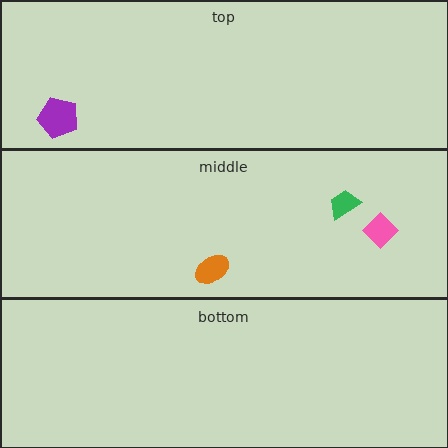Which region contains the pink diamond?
The middle region.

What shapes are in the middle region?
The green trapezoid, the pink diamond, the orange ellipse.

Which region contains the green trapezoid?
The middle region.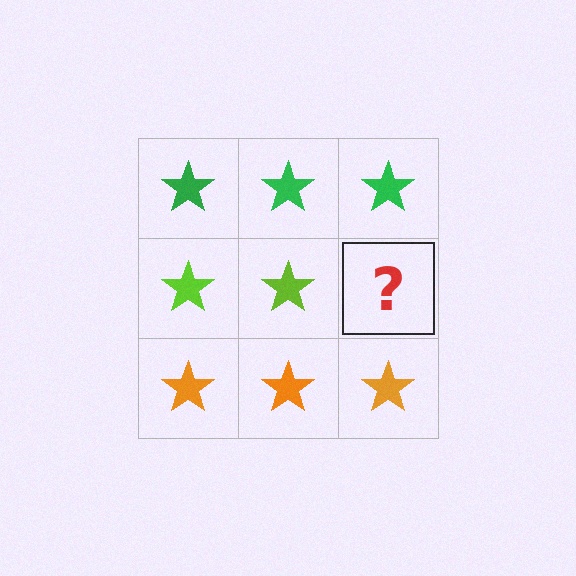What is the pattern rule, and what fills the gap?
The rule is that each row has a consistent color. The gap should be filled with a lime star.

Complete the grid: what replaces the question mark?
The question mark should be replaced with a lime star.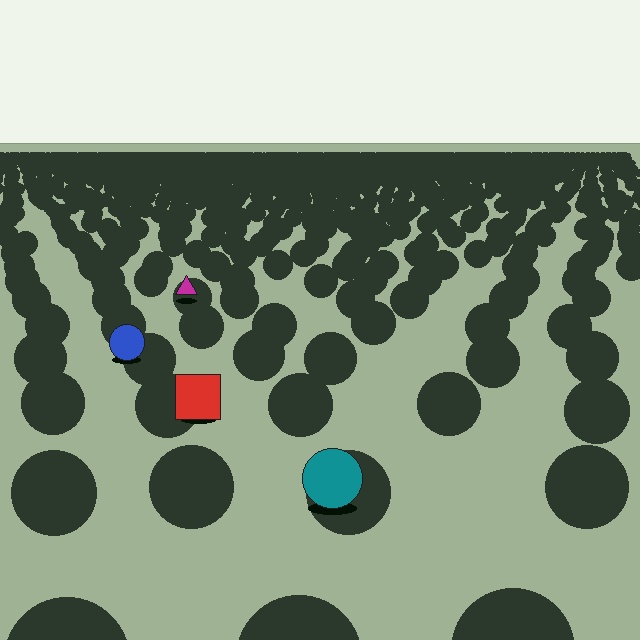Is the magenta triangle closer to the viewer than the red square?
No. The red square is closer — you can tell from the texture gradient: the ground texture is coarser near it.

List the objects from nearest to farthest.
From nearest to farthest: the teal circle, the red square, the blue circle, the magenta triangle.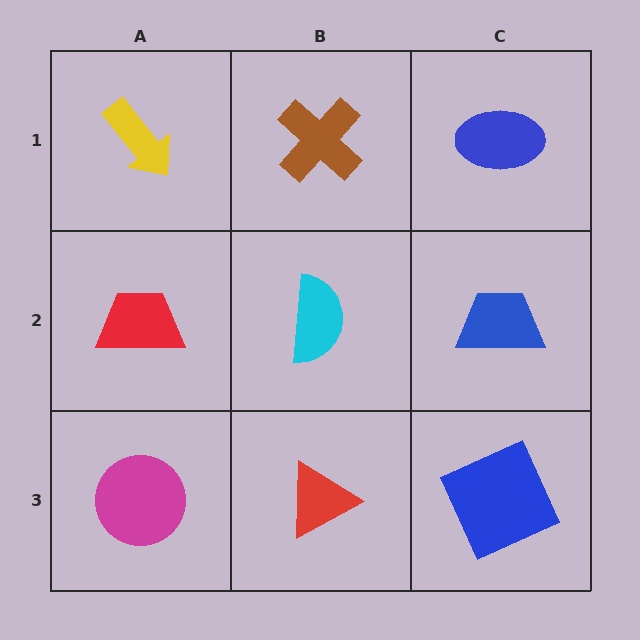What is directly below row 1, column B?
A cyan semicircle.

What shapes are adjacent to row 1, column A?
A red trapezoid (row 2, column A), a brown cross (row 1, column B).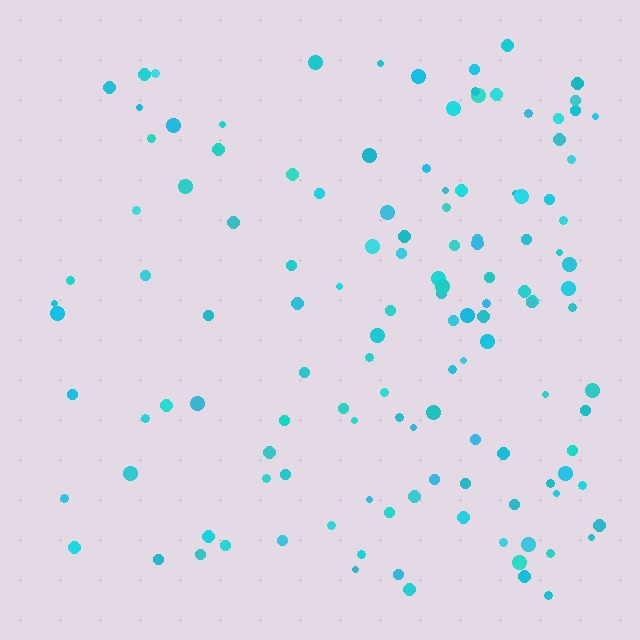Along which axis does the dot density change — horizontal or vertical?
Horizontal.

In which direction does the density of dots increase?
From left to right, with the right side densest.